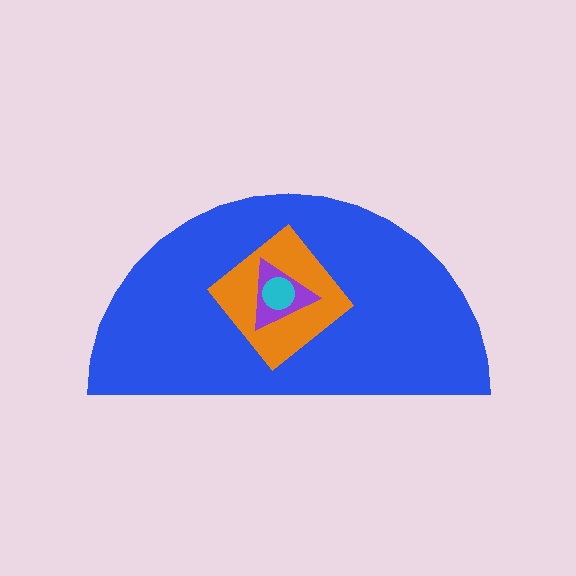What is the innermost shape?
The cyan circle.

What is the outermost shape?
The blue semicircle.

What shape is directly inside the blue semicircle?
The orange diamond.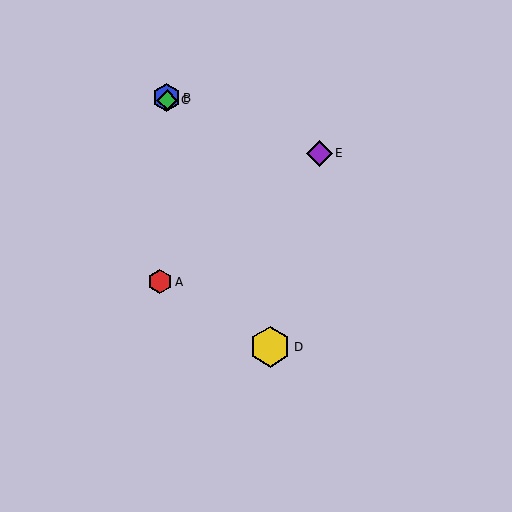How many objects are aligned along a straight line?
3 objects (B, C, D) are aligned along a straight line.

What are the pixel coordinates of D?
Object D is at (270, 347).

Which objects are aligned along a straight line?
Objects B, C, D are aligned along a straight line.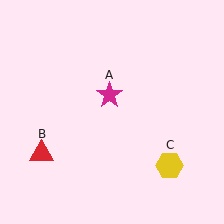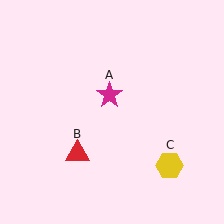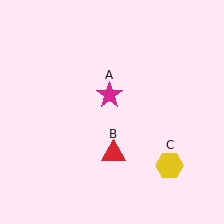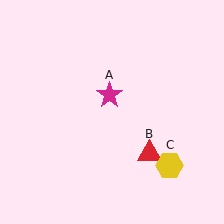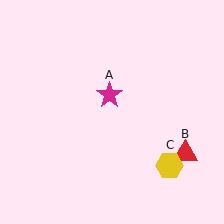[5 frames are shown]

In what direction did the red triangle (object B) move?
The red triangle (object B) moved right.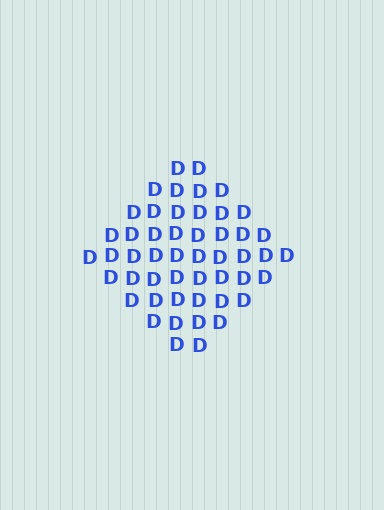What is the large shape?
The large shape is a diamond.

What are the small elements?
The small elements are letter D's.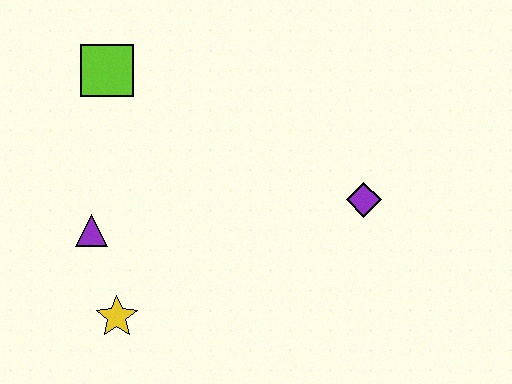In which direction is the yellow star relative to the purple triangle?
The yellow star is below the purple triangle.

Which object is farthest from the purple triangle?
The purple diamond is farthest from the purple triangle.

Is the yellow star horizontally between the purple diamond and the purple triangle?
Yes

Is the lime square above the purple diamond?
Yes